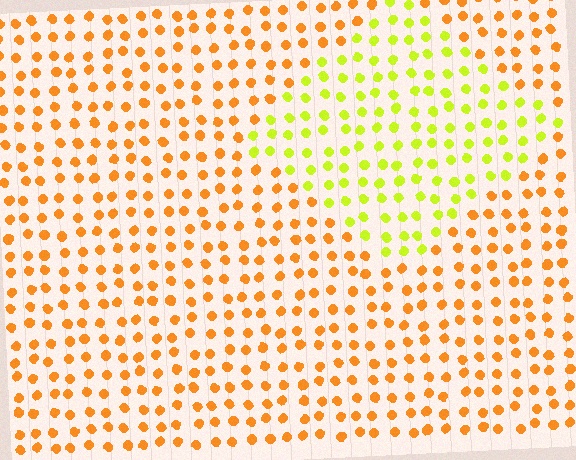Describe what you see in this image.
The image is filled with small orange elements in a uniform arrangement. A diamond-shaped region is visible where the elements are tinted to a slightly different hue, forming a subtle color boundary.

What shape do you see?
I see a diamond.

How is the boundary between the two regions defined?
The boundary is defined purely by a slight shift in hue (about 44 degrees). Spacing, size, and orientation are identical on both sides.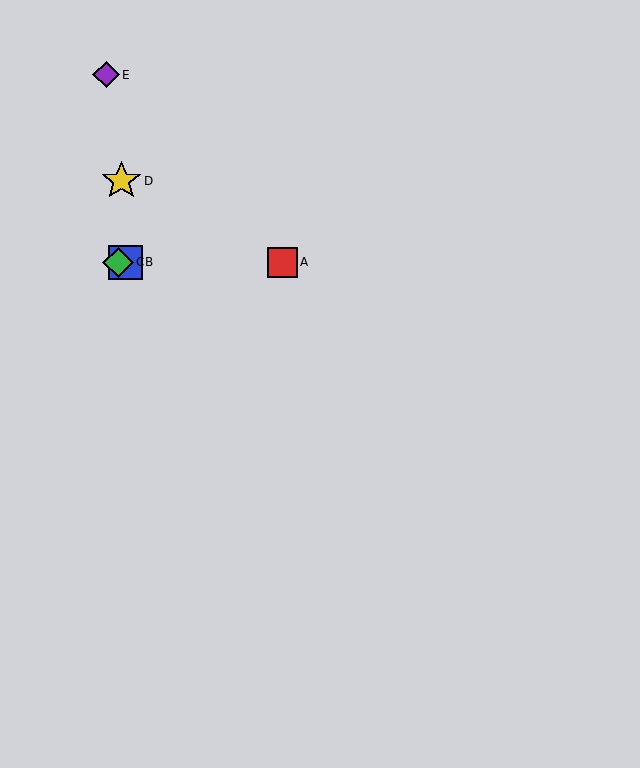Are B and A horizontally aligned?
Yes, both are at y≈262.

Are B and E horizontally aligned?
No, B is at y≈262 and E is at y≈75.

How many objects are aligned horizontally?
3 objects (A, B, C) are aligned horizontally.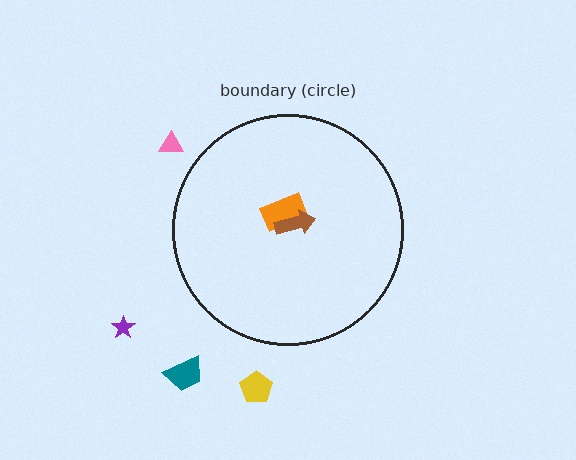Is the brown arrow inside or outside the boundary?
Inside.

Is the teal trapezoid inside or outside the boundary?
Outside.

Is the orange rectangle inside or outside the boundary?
Inside.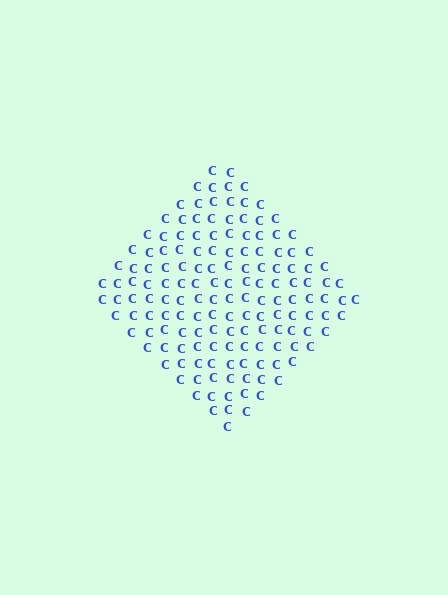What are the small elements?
The small elements are letter C's.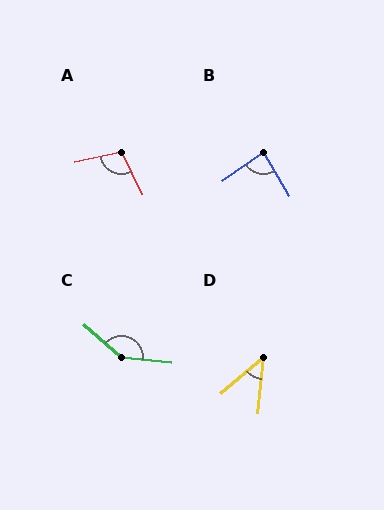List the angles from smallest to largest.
D (44°), B (86°), A (104°), C (144°).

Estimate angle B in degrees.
Approximately 86 degrees.